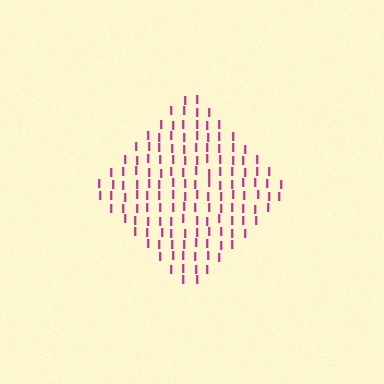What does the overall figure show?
The overall figure shows a diamond.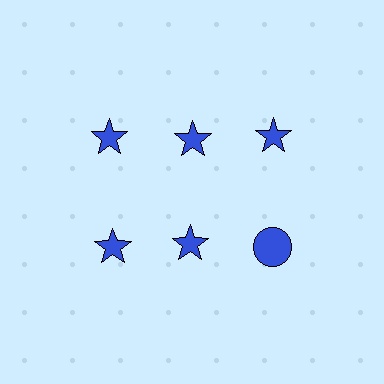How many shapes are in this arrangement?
There are 6 shapes arranged in a grid pattern.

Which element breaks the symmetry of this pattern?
The blue circle in the second row, center column breaks the symmetry. All other shapes are blue stars.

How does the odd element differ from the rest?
It has a different shape: circle instead of star.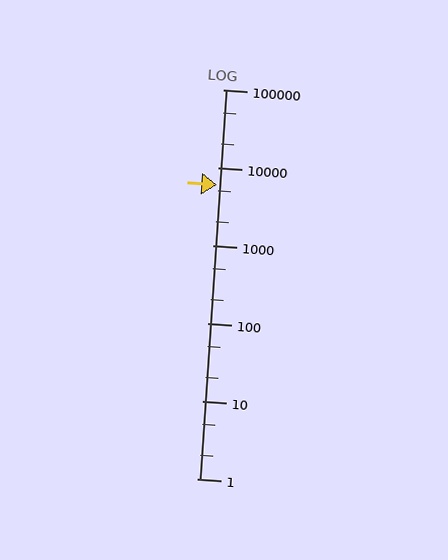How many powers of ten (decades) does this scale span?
The scale spans 5 decades, from 1 to 100000.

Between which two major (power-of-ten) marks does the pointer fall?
The pointer is between 1000 and 10000.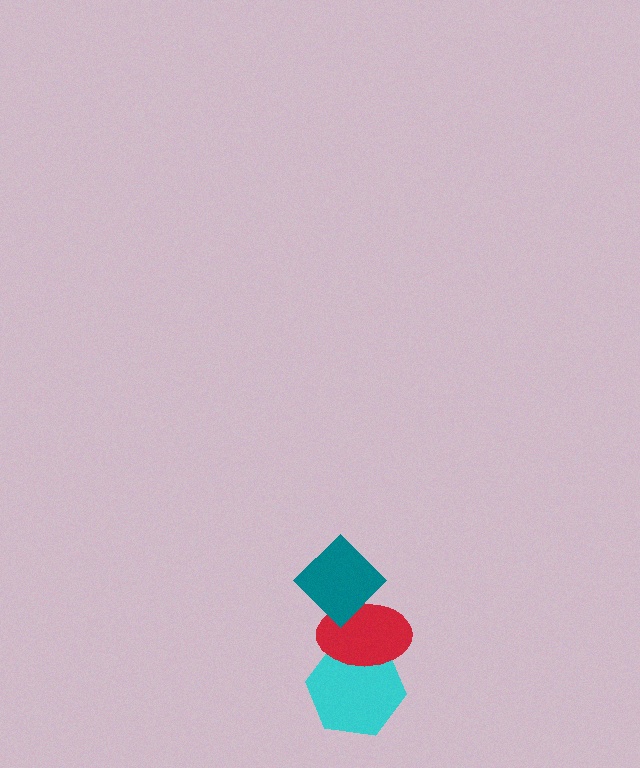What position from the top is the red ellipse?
The red ellipse is 2nd from the top.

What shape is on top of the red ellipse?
The teal diamond is on top of the red ellipse.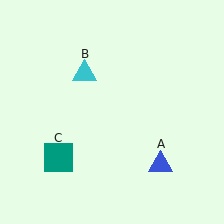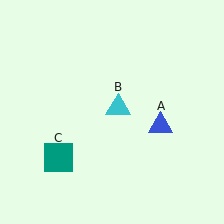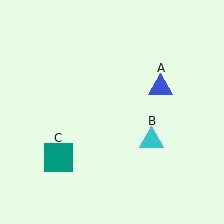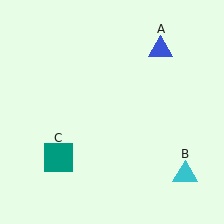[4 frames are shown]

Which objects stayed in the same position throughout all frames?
Teal square (object C) remained stationary.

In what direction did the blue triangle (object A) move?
The blue triangle (object A) moved up.